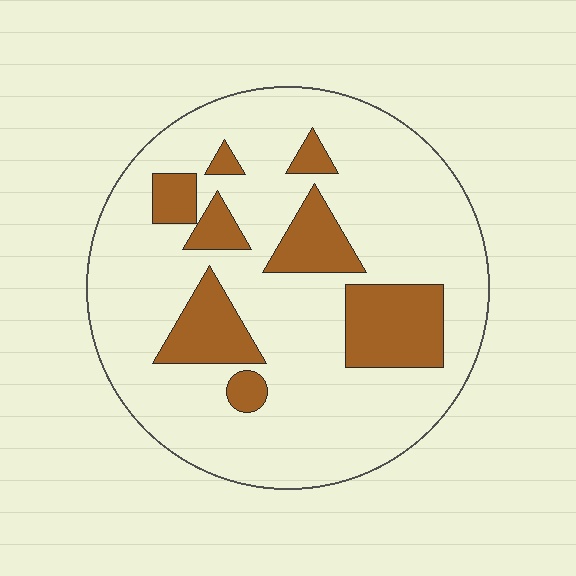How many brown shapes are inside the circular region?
8.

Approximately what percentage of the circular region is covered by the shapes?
Approximately 20%.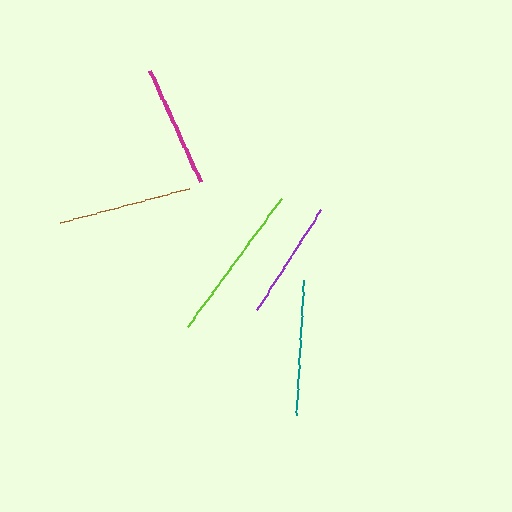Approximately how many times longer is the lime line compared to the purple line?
The lime line is approximately 1.3 times the length of the purple line.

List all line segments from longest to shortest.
From longest to shortest: lime, teal, brown, magenta, purple.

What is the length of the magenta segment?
The magenta segment is approximately 122 pixels long.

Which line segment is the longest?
The lime line is the longest at approximately 158 pixels.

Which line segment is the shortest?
The purple line is the shortest at approximately 119 pixels.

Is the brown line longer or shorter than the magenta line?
The brown line is longer than the magenta line.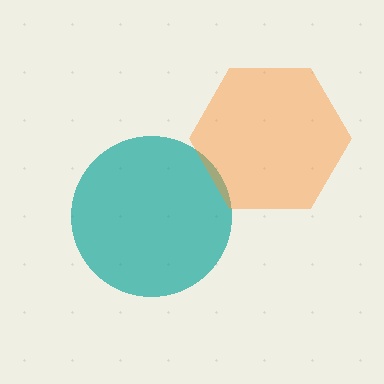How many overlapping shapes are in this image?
There are 2 overlapping shapes in the image.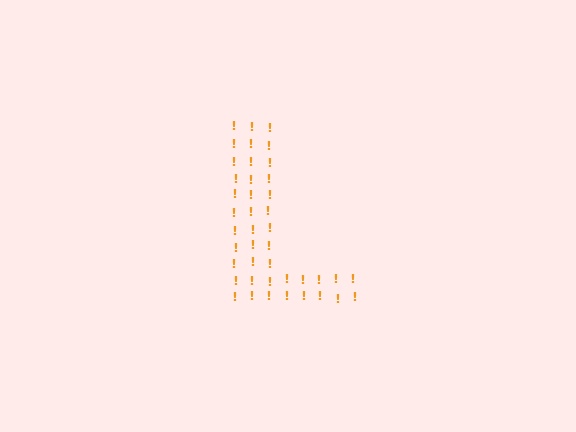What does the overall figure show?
The overall figure shows the letter L.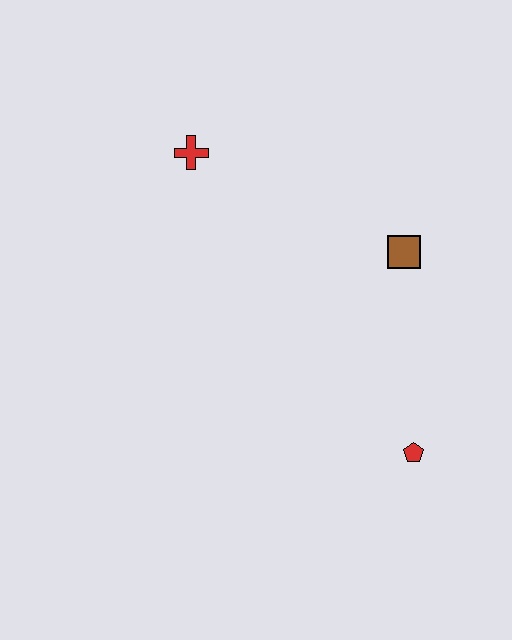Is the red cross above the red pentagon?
Yes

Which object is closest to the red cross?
The brown square is closest to the red cross.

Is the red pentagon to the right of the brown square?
Yes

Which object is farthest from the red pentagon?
The red cross is farthest from the red pentagon.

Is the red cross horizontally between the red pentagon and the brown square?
No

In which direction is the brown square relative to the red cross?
The brown square is to the right of the red cross.